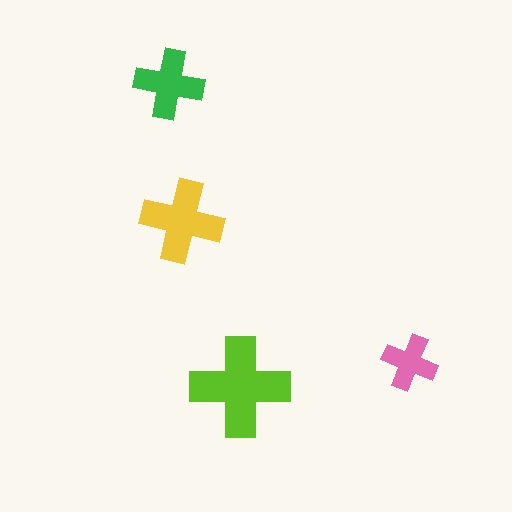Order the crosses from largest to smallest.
the lime one, the yellow one, the green one, the pink one.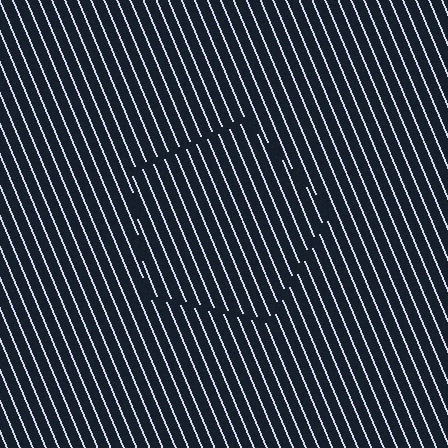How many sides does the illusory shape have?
5 sides — the line-ends trace a pentagon.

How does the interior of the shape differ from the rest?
The interior of the shape contains the same grating, shifted by half a period — the contour is defined by the phase discontinuity where line-ends from the inner and outer gratings abut.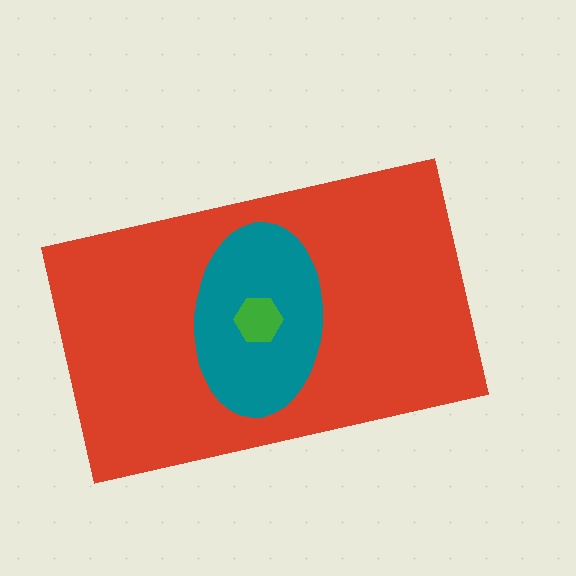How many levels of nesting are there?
3.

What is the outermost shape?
The red rectangle.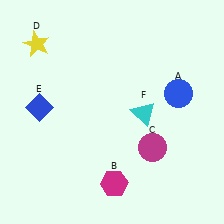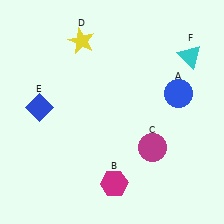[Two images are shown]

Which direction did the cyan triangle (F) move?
The cyan triangle (F) moved up.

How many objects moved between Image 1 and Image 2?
2 objects moved between the two images.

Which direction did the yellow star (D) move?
The yellow star (D) moved right.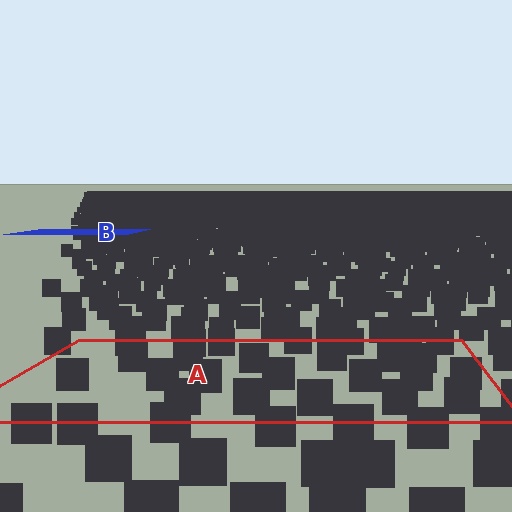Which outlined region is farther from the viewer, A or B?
Region B is farther from the viewer — the texture elements inside it appear smaller and more densely packed.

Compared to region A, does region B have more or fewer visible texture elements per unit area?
Region B has more texture elements per unit area — they are packed more densely because it is farther away.